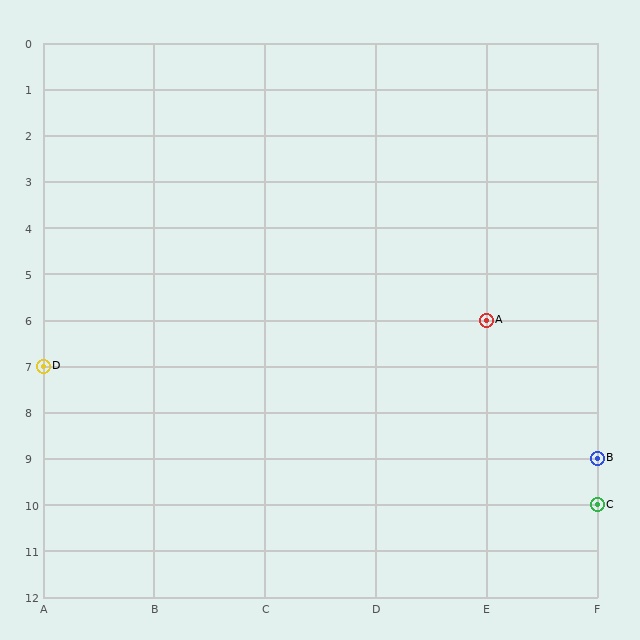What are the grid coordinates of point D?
Point D is at grid coordinates (A, 7).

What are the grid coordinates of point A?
Point A is at grid coordinates (E, 6).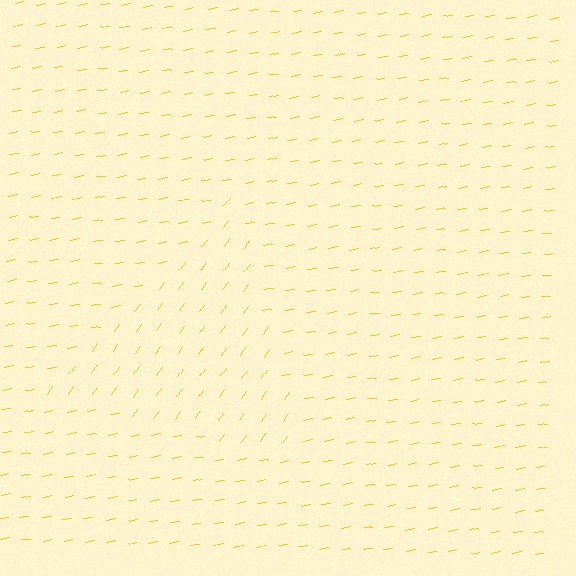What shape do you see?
I see a triangle.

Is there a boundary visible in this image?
Yes, there is a texture boundary formed by a change in line orientation.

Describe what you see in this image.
The image is filled with small yellow line segments. A triangle region in the image has lines oriented differently from the surrounding lines, creating a visible texture boundary.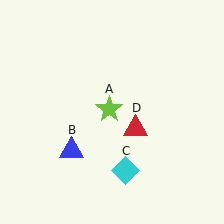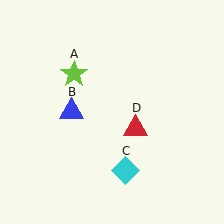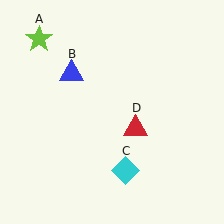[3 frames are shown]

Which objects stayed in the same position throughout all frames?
Cyan diamond (object C) and red triangle (object D) remained stationary.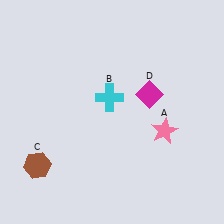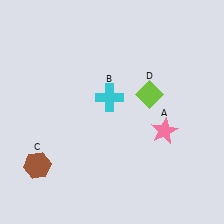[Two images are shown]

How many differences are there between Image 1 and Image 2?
There is 1 difference between the two images.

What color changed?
The diamond (D) changed from magenta in Image 1 to lime in Image 2.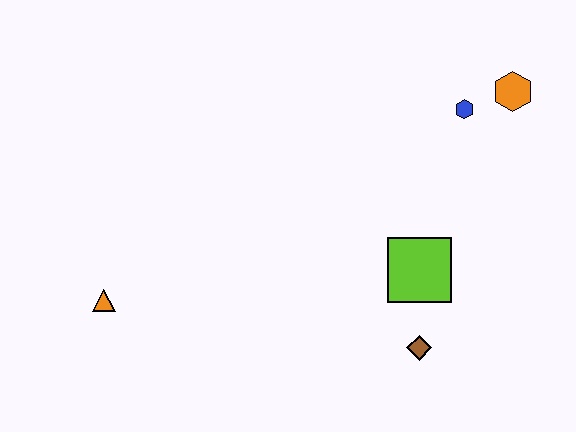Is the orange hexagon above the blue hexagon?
Yes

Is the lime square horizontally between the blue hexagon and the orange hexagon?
No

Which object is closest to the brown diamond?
The lime square is closest to the brown diamond.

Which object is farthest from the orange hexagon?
The orange triangle is farthest from the orange hexagon.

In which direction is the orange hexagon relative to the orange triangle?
The orange hexagon is to the right of the orange triangle.